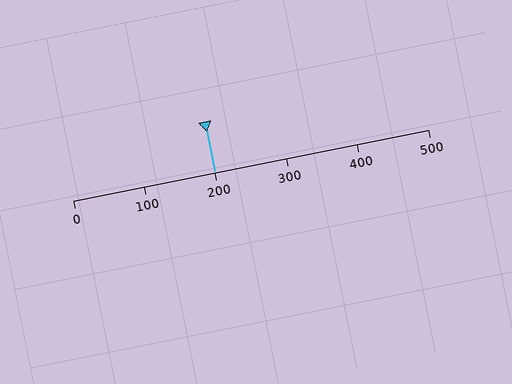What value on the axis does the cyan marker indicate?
The marker indicates approximately 200.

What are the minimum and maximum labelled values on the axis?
The axis runs from 0 to 500.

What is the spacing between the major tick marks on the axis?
The major ticks are spaced 100 apart.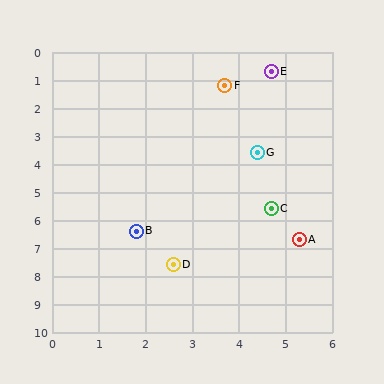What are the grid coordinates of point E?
Point E is at approximately (4.7, 0.7).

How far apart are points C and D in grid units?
Points C and D are about 2.9 grid units apart.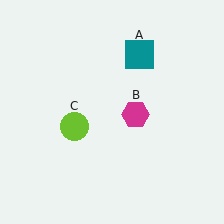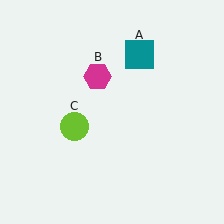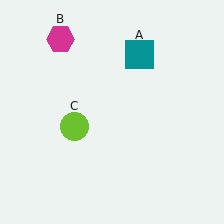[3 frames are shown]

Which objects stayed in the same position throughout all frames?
Teal square (object A) and lime circle (object C) remained stationary.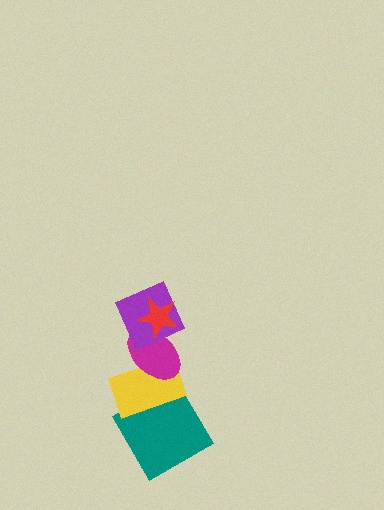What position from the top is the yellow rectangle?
The yellow rectangle is 4th from the top.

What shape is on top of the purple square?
The red star is on top of the purple square.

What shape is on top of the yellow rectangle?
The magenta ellipse is on top of the yellow rectangle.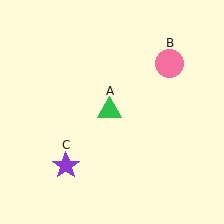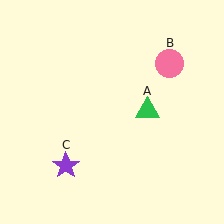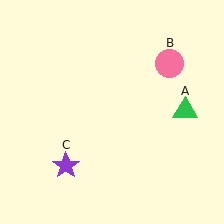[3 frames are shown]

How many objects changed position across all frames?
1 object changed position: green triangle (object A).